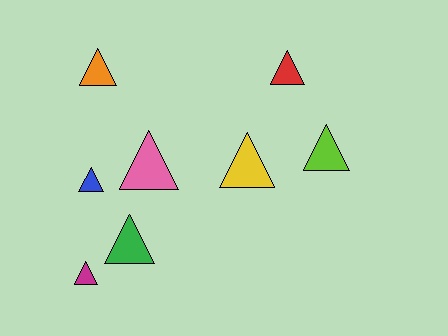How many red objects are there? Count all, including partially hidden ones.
There is 1 red object.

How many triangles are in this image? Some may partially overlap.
There are 8 triangles.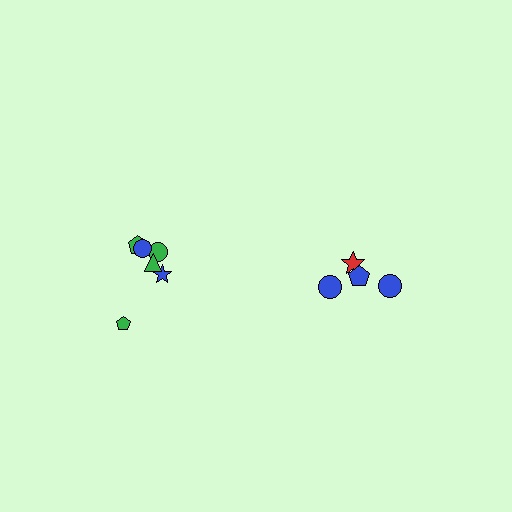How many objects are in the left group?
There are 6 objects.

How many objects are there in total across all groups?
There are 10 objects.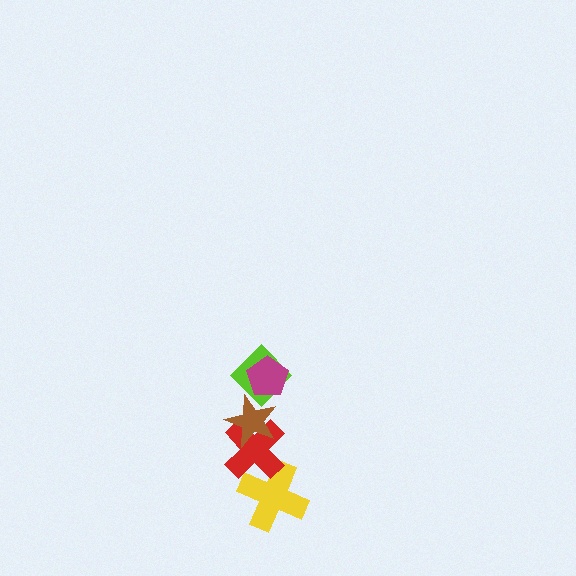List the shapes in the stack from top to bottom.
From top to bottom: the magenta pentagon, the lime diamond, the brown star, the red cross, the yellow cross.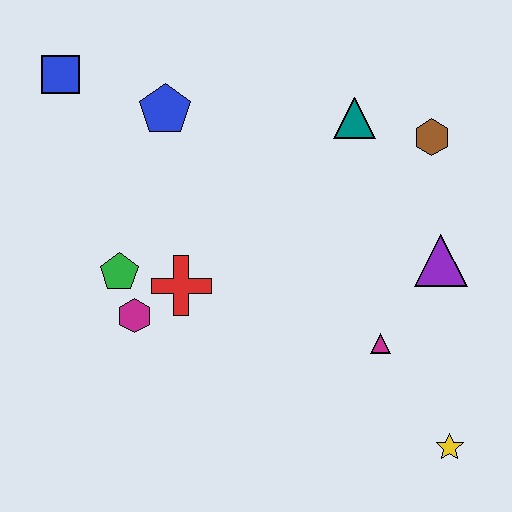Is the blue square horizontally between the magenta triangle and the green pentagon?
No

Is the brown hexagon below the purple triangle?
No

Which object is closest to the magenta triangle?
The purple triangle is closest to the magenta triangle.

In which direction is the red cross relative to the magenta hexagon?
The red cross is to the right of the magenta hexagon.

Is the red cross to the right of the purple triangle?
No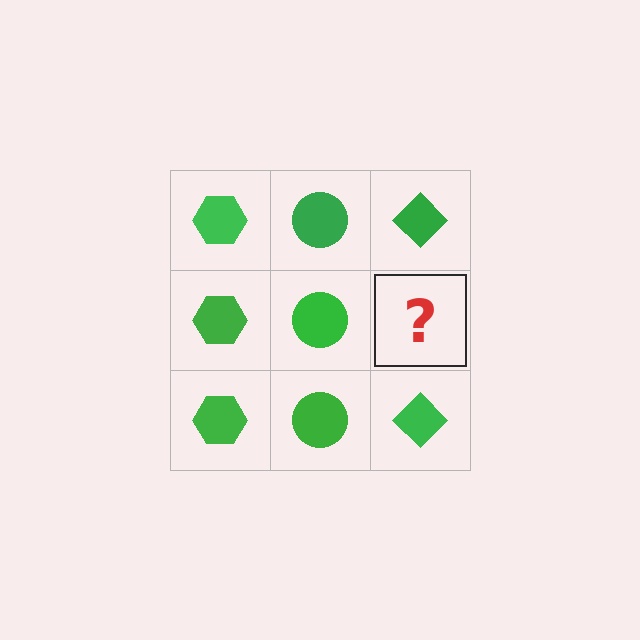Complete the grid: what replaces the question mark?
The question mark should be replaced with a green diamond.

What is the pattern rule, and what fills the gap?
The rule is that each column has a consistent shape. The gap should be filled with a green diamond.